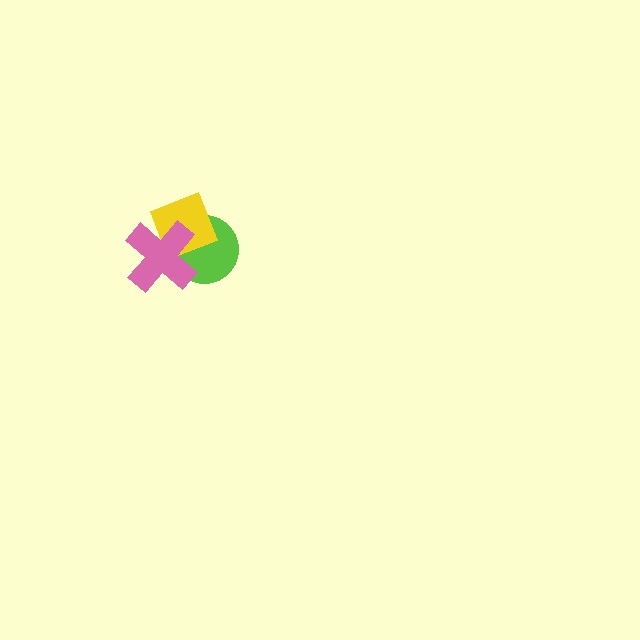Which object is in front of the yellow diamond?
The pink cross is in front of the yellow diamond.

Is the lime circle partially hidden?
Yes, it is partially covered by another shape.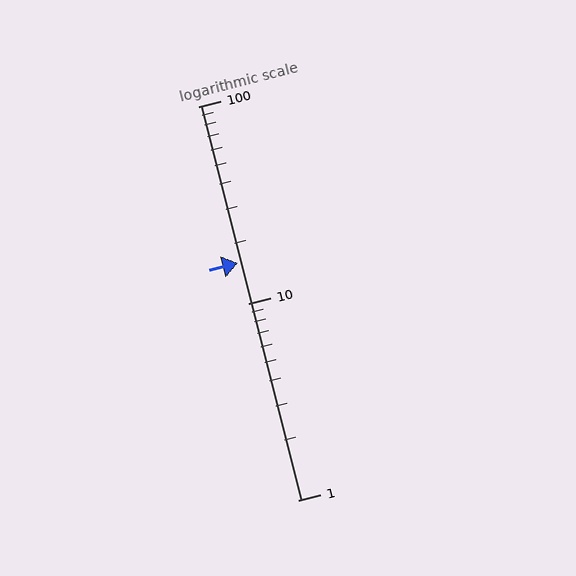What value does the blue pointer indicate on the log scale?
The pointer indicates approximately 16.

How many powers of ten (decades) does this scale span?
The scale spans 2 decades, from 1 to 100.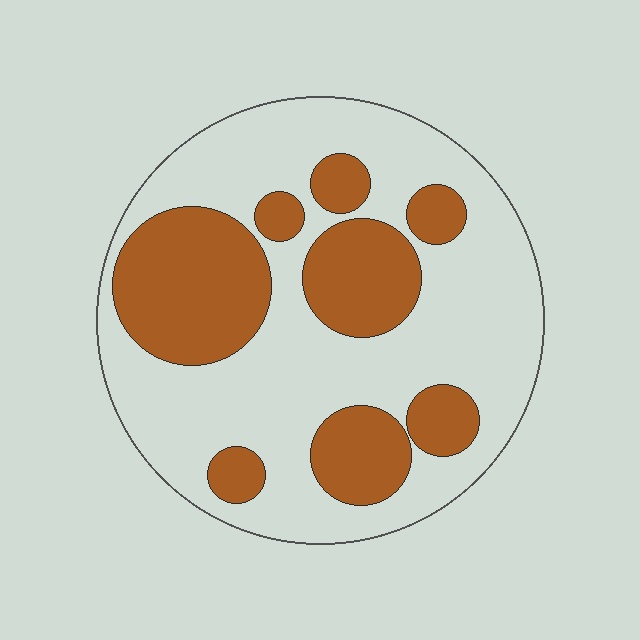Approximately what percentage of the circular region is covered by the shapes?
Approximately 35%.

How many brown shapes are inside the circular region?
8.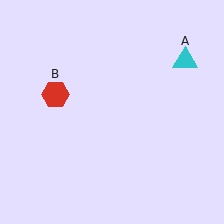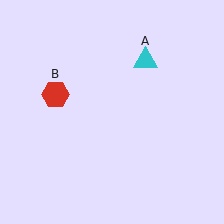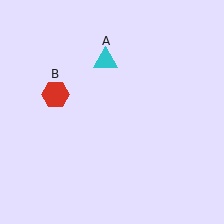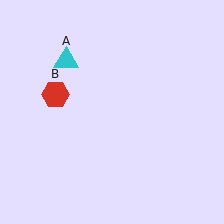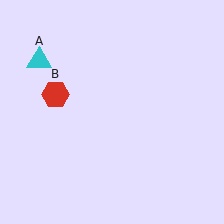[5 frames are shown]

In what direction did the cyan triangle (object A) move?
The cyan triangle (object A) moved left.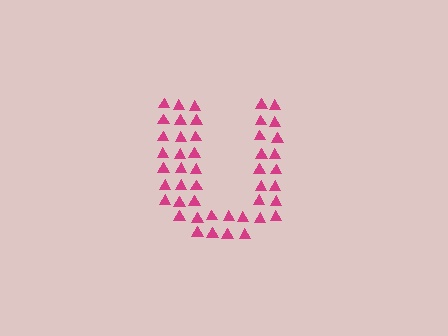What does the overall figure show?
The overall figure shows the letter U.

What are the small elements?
The small elements are triangles.